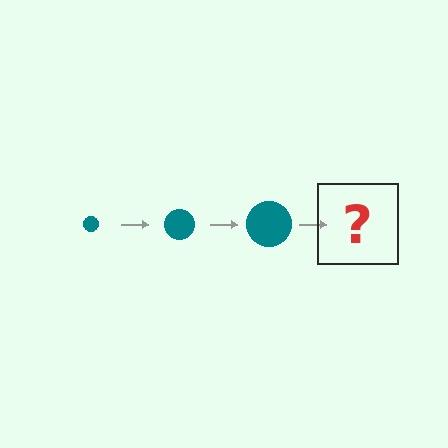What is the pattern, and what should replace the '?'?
The pattern is that the circle gets progressively larger each step. The '?' should be a teal circle, larger than the previous one.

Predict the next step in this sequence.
The next step is a teal circle, larger than the previous one.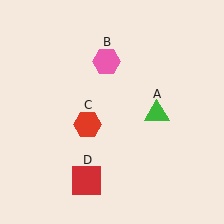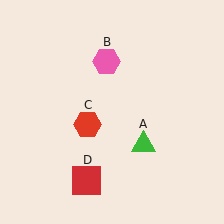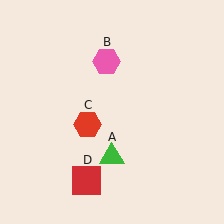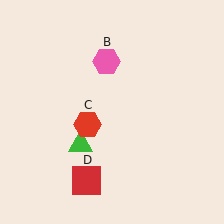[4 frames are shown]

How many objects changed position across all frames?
1 object changed position: green triangle (object A).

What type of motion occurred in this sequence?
The green triangle (object A) rotated clockwise around the center of the scene.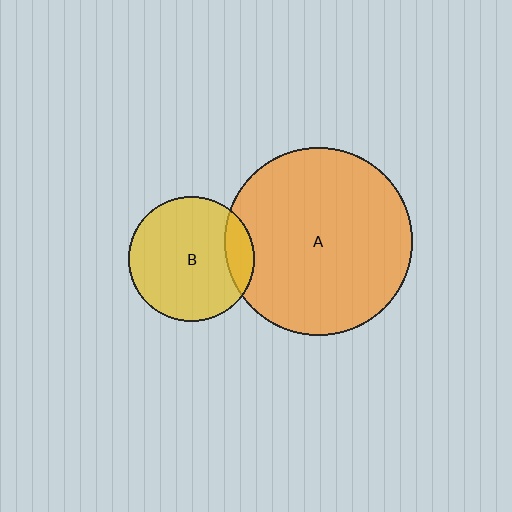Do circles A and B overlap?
Yes.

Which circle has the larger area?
Circle A (orange).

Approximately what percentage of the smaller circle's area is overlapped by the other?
Approximately 15%.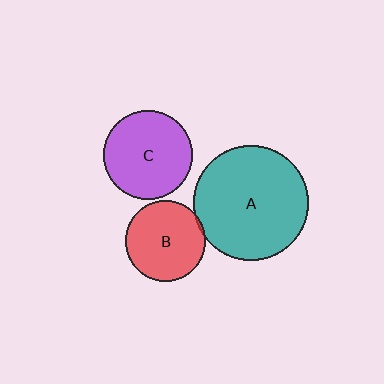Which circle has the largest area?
Circle A (teal).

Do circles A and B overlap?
Yes.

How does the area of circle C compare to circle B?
Approximately 1.2 times.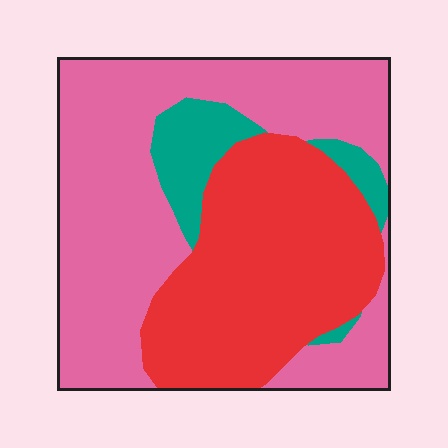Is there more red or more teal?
Red.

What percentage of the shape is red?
Red covers 38% of the shape.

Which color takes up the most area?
Pink, at roughly 50%.